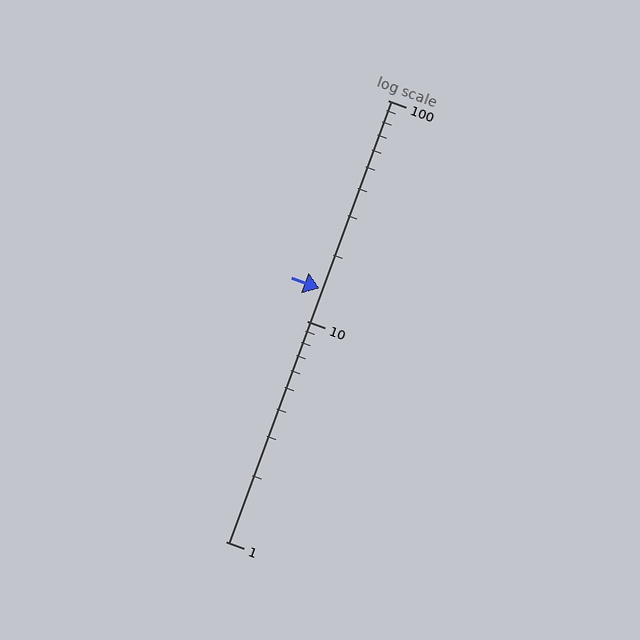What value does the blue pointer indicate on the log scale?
The pointer indicates approximately 14.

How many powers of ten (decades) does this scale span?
The scale spans 2 decades, from 1 to 100.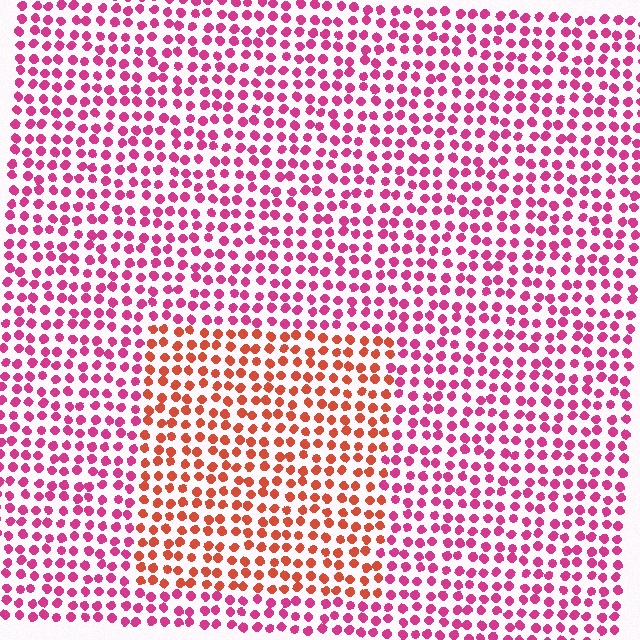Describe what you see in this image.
The image is filled with small magenta elements in a uniform arrangement. A rectangle-shaped region is visible where the elements are tinted to a slightly different hue, forming a subtle color boundary.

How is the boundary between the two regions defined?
The boundary is defined purely by a slight shift in hue (about 41 degrees). Spacing, size, and orientation are identical on both sides.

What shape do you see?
I see a rectangle.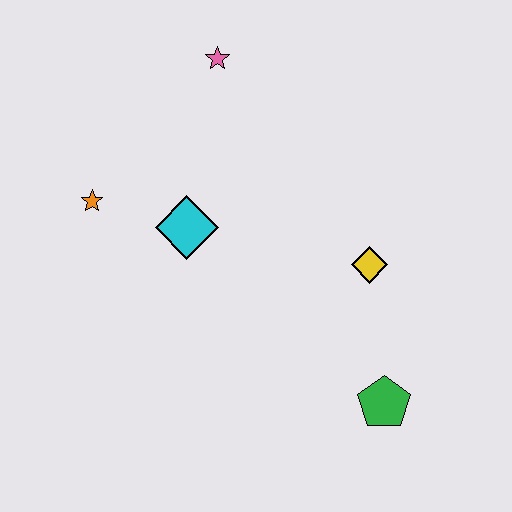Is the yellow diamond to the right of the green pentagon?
No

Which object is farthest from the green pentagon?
The pink star is farthest from the green pentagon.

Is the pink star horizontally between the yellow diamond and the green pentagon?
No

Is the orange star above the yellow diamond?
Yes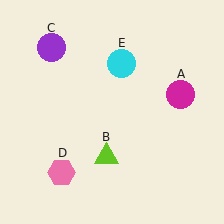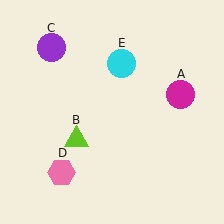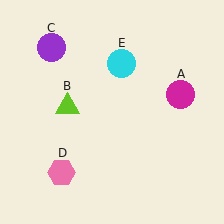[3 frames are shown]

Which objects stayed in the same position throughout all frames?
Magenta circle (object A) and purple circle (object C) and pink hexagon (object D) and cyan circle (object E) remained stationary.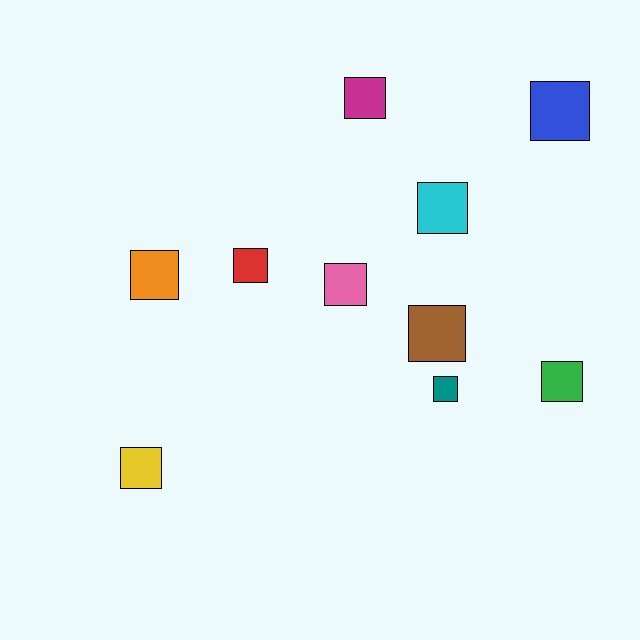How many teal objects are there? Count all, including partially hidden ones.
There is 1 teal object.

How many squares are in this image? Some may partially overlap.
There are 10 squares.